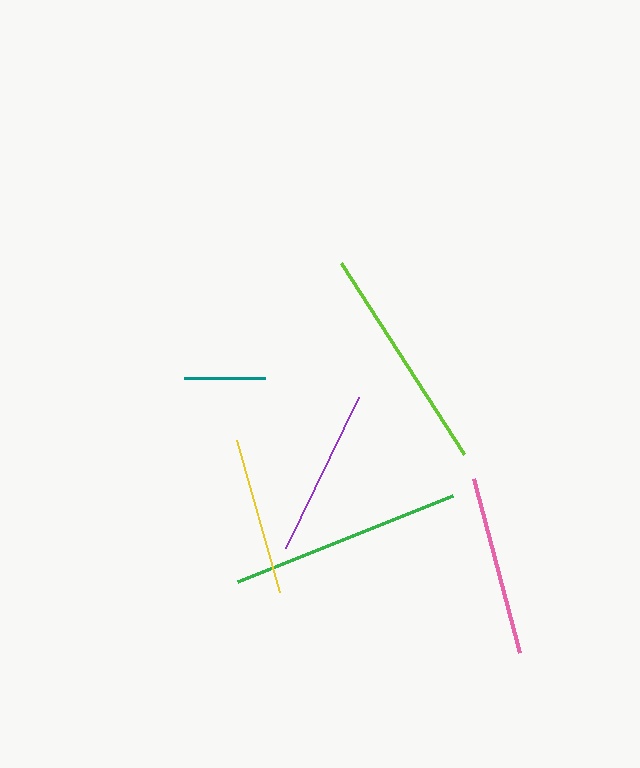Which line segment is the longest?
The green line is the longest at approximately 232 pixels.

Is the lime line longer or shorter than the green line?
The green line is longer than the lime line.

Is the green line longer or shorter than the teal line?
The green line is longer than the teal line.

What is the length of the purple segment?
The purple segment is approximately 168 pixels long.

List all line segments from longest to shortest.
From longest to shortest: green, lime, pink, purple, yellow, teal.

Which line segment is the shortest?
The teal line is the shortest at approximately 81 pixels.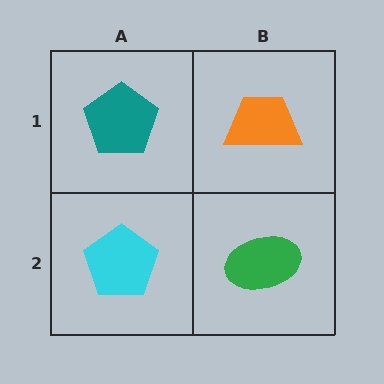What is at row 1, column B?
An orange trapezoid.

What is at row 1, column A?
A teal pentagon.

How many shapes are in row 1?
2 shapes.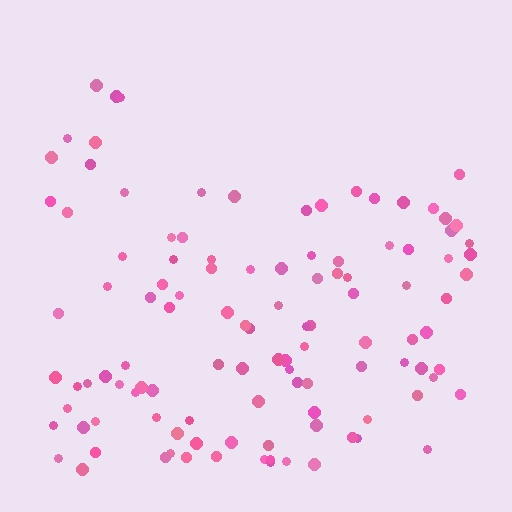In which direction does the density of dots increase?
From top to bottom, with the bottom side densest.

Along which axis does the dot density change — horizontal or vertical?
Vertical.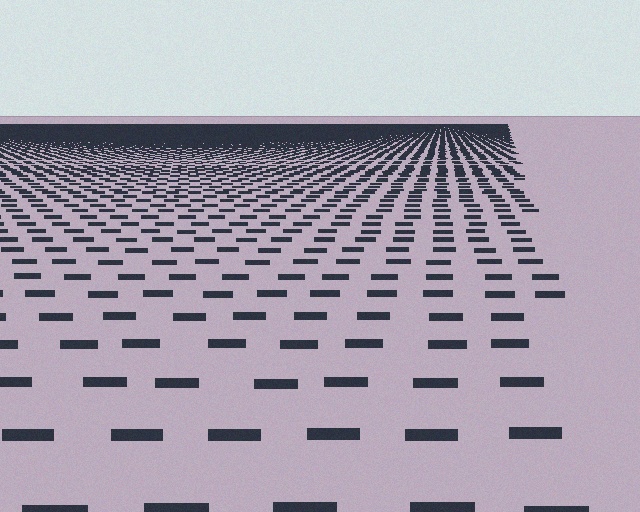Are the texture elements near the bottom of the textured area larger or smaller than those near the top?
Larger. Near the bottom, elements are closer to the viewer and appear at a bigger on-screen size.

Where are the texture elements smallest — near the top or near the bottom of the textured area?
Near the top.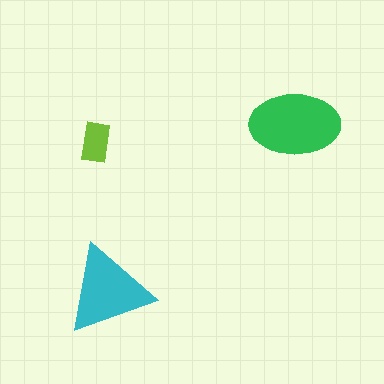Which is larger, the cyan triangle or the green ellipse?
The green ellipse.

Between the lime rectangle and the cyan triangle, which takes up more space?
The cyan triangle.